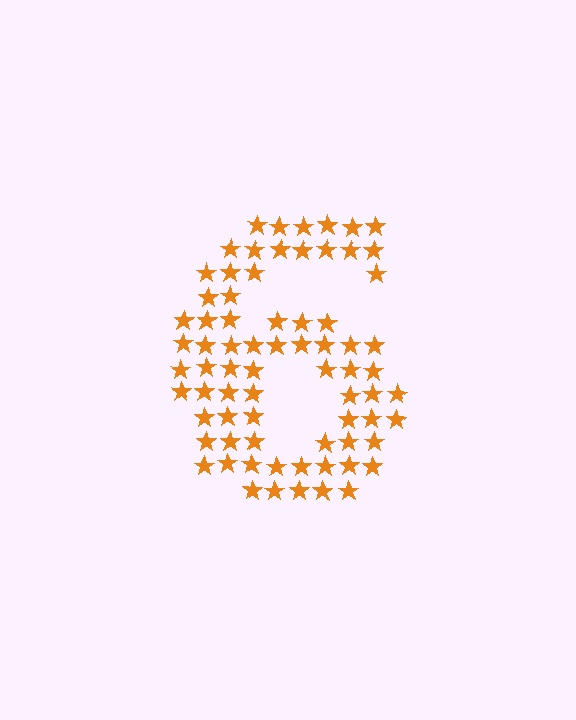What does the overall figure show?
The overall figure shows the digit 6.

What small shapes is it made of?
It is made of small stars.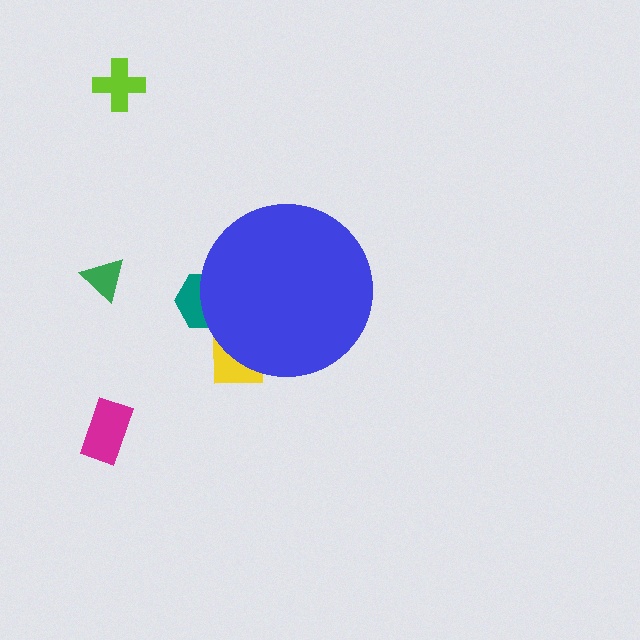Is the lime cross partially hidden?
No, the lime cross is fully visible.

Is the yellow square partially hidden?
Yes, the yellow square is partially hidden behind the blue circle.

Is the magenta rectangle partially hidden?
No, the magenta rectangle is fully visible.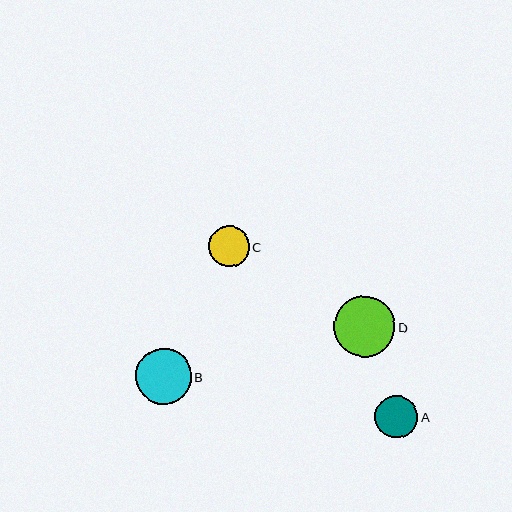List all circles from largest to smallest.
From largest to smallest: D, B, A, C.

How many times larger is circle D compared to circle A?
Circle D is approximately 1.4 times the size of circle A.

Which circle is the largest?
Circle D is the largest with a size of approximately 61 pixels.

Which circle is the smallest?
Circle C is the smallest with a size of approximately 40 pixels.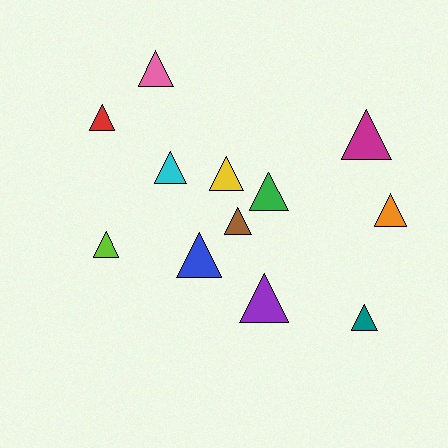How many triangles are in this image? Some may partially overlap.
There are 12 triangles.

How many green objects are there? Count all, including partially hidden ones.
There is 1 green object.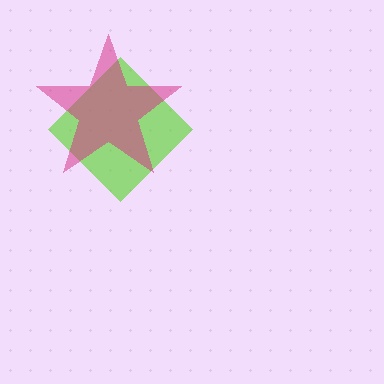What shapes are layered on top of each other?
The layered shapes are: a lime diamond, a magenta star.